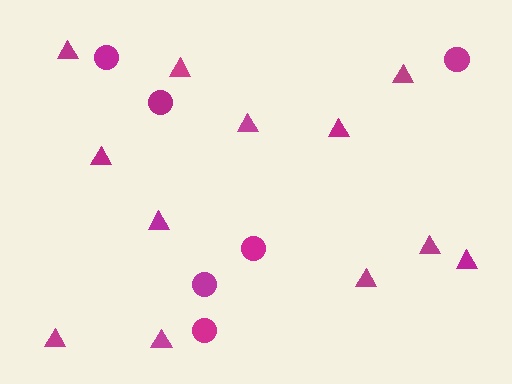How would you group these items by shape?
There are 2 groups: one group of circles (6) and one group of triangles (12).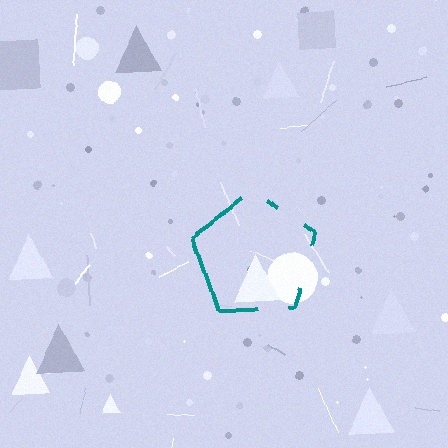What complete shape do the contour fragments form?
The contour fragments form a pentagon.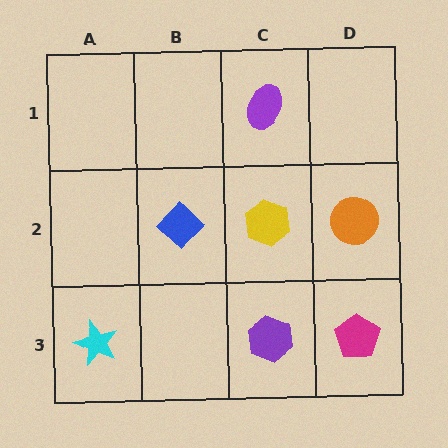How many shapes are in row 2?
3 shapes.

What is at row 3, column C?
A purple hexagon.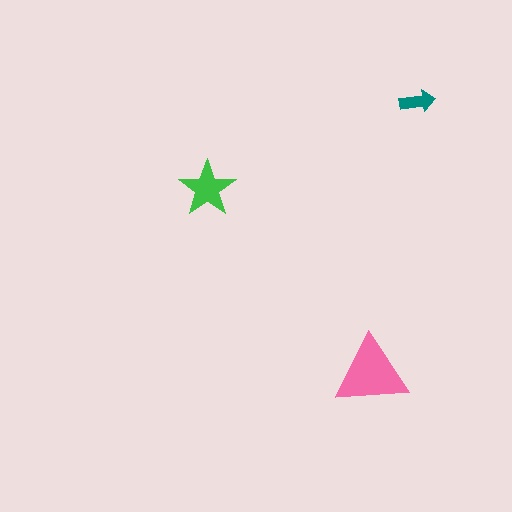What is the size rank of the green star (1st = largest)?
2nd.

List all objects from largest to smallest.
The pink triangle, the green star, the teal arrow.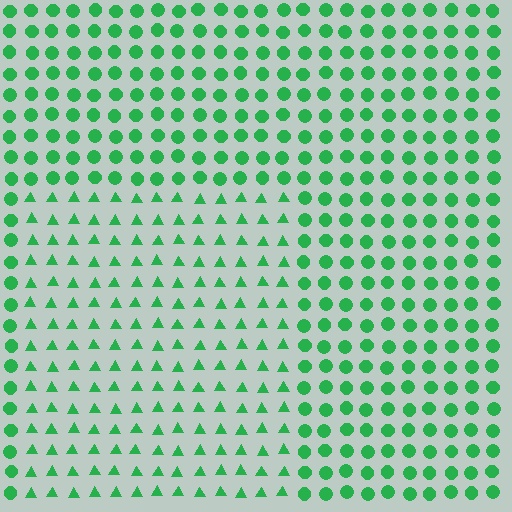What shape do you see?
I see a rectangle.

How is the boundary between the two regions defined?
The boundary is defined by a change in element shape: triangles inside vs. circles outside. All elements share the same color and spacing.